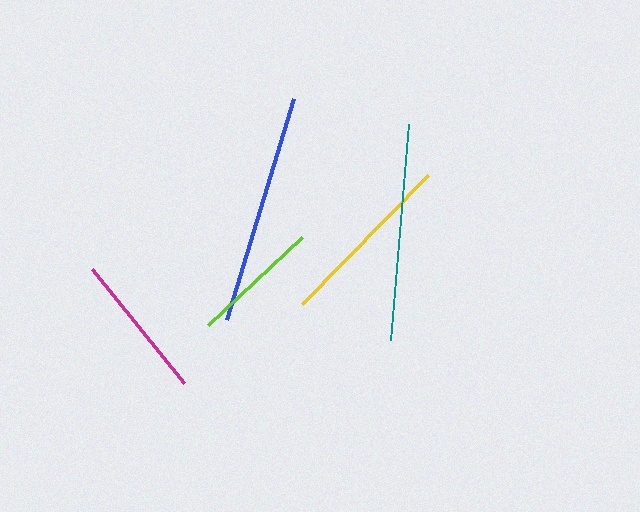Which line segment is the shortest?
The lime line is the shortest at approximately 129 pixels.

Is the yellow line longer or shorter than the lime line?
The yellow line is longer than the lime line.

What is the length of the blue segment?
The blue segment is approximately 231 pixels long.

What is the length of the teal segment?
The teal segment is approximately 217 pixels long.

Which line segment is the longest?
The blue line is the longest at approximately 231 pixels.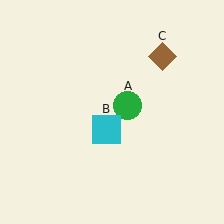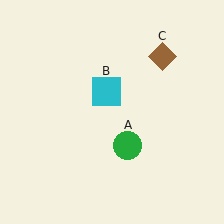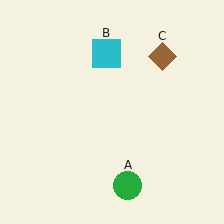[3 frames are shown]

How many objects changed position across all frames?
2 objects changed position: green circle (object A), cyan square (object B).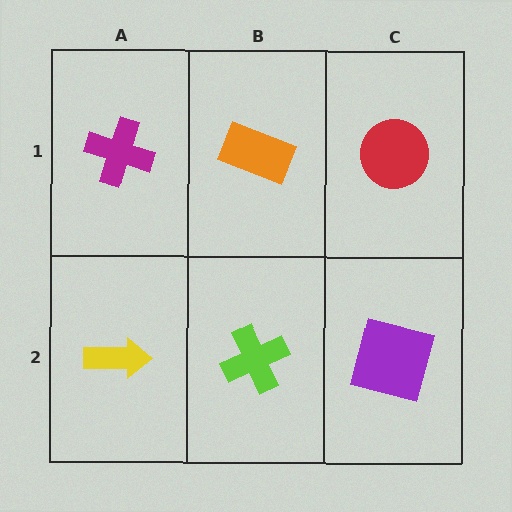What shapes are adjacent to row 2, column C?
A red circle (row 1, column C), a lime cross (row 2, column B).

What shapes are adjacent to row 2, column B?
An orange rectangle (row 1, column B), a yellow arrow (row 2, column A), a purple square (row 2, column C).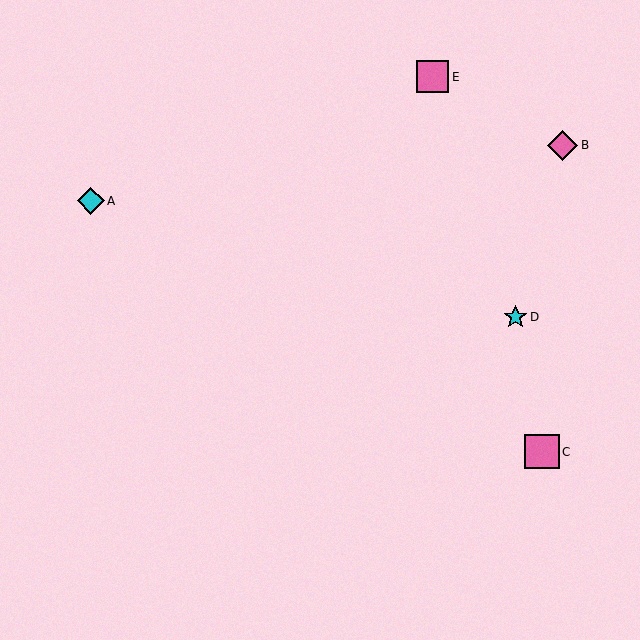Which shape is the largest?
The pink square (labeled C) is the largest.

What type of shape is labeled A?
Shape A is a cyan diamond.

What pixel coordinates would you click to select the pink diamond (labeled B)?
Click at (563, 145) to select the pink diamond B.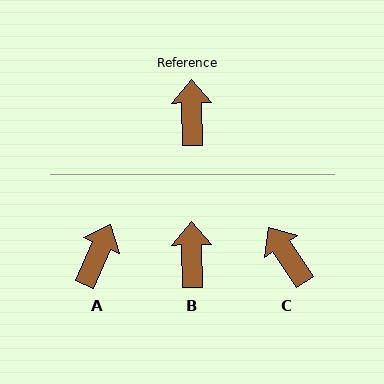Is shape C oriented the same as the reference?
No, it is off by about 32 degrees.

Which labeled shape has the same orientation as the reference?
B.